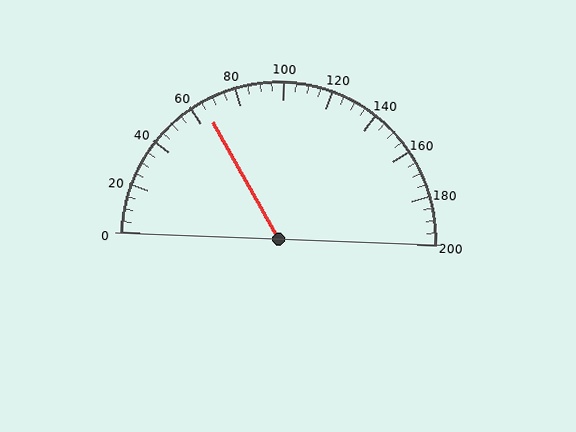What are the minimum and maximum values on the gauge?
The gauge ranges from 0 to 200.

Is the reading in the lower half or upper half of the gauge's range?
The reading is in the lower half of the range (0 to 200).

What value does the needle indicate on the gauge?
The needle indicates approximately 65.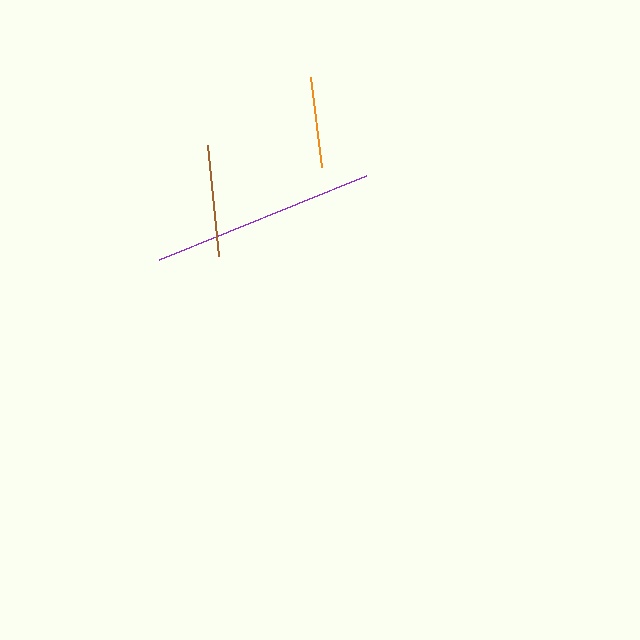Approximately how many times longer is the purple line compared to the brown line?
The purple line is approximately 2.0 times the length of the brown line.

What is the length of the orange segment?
The orange segment is approximately 91 pixels long.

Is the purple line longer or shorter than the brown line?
The purple line is longer than the brown line.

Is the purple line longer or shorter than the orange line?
The purple line is longer than the orange line.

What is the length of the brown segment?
The brown segment is approximately 112 pixels long.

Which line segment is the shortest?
The orange line is the shortest at approximately 91 pixels.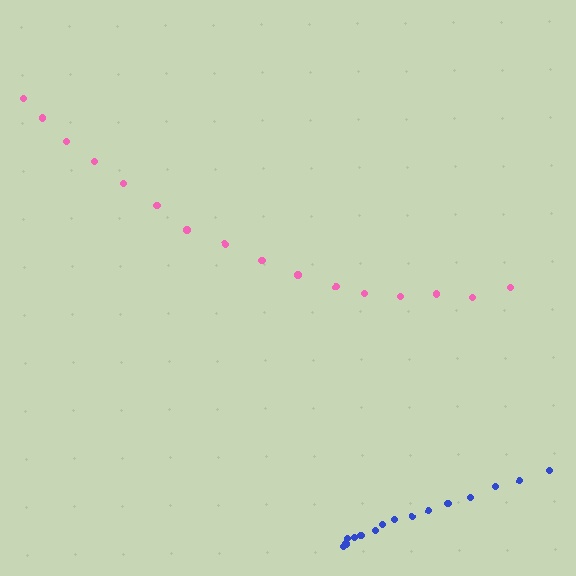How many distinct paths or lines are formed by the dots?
There are 2 distinct paths.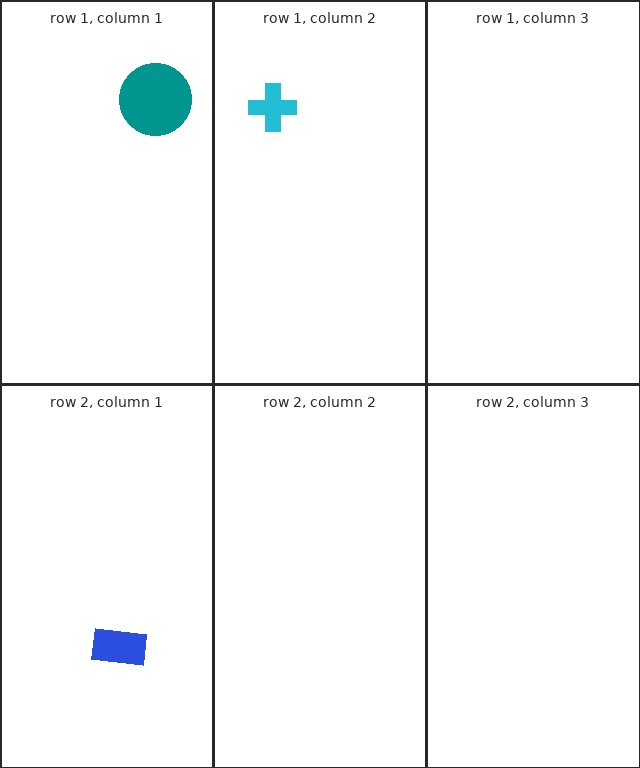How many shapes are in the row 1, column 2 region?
1.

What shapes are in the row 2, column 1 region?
The blue rectangle.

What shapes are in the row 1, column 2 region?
The cyan cross.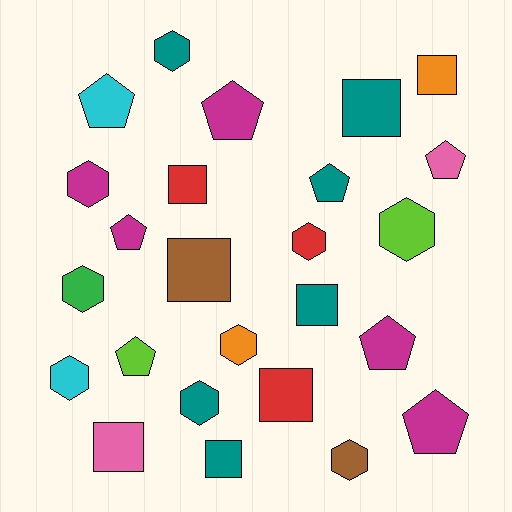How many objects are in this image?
There are 25 objects.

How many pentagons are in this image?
There are 8 pentagons.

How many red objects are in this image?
There are 3 red objects.